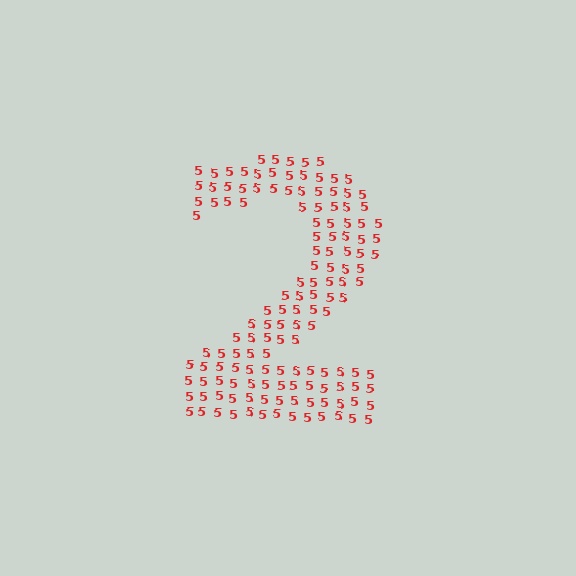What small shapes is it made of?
It is made of small digit 5's.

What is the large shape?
The large shape is the digit 2.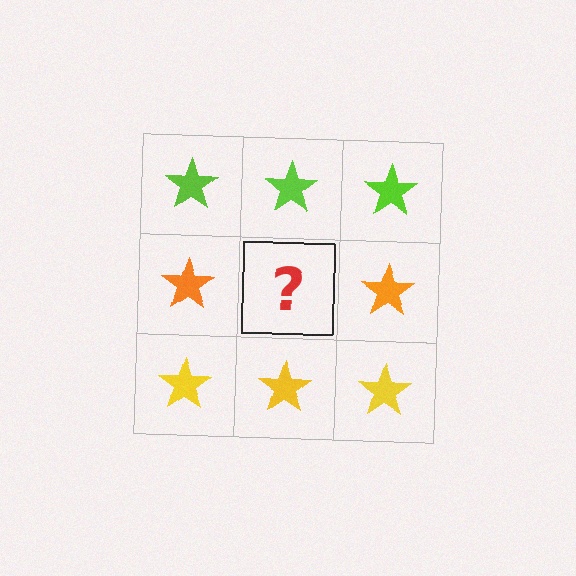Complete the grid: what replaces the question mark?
The question mark should be replaced with an orange star.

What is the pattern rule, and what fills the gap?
The rule is that each row has a consistent color. The gap should be filled with an orange star.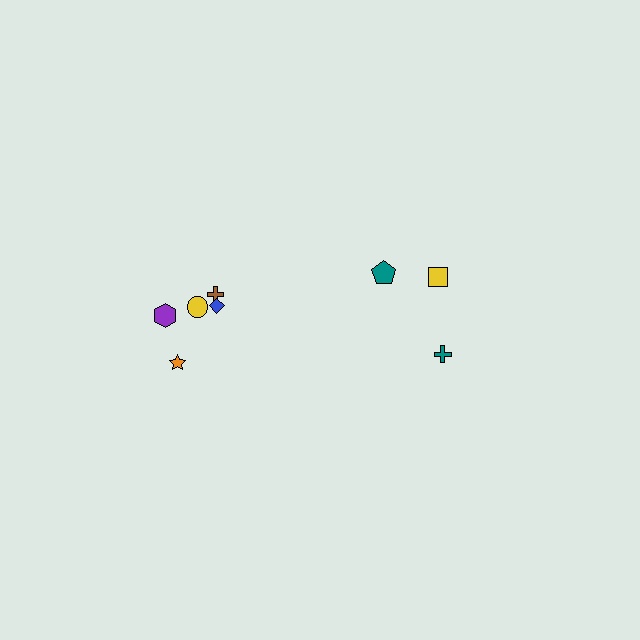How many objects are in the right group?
There are 3 objects.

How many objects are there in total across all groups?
There are 8 objects.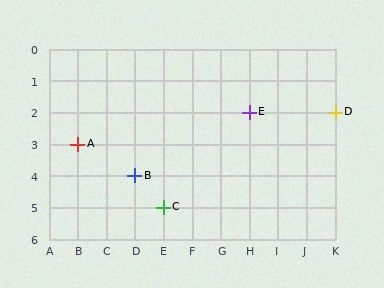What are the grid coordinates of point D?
Point D is at grid coordinates (K, 2).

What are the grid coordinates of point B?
Point B is at grid coordinates (D, 4).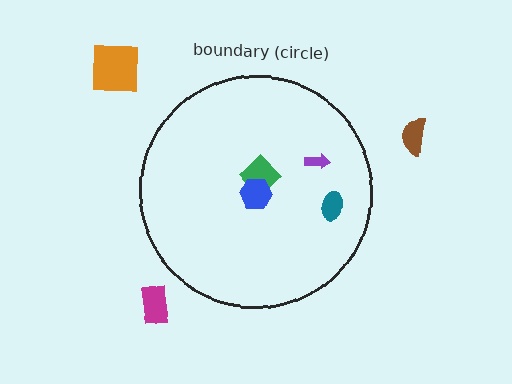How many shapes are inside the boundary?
4 inside, 3 outside.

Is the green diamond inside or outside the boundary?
Inside.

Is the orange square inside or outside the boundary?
Outside.